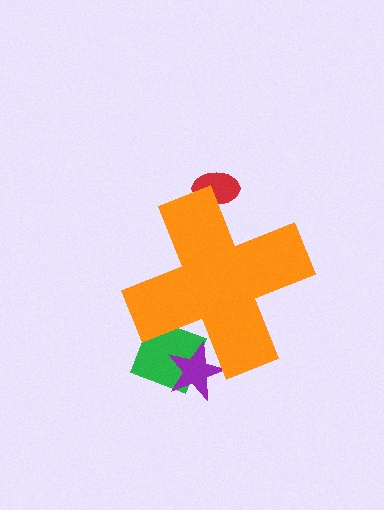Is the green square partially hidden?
Yes, the green square is partially hidden behind the orange cross.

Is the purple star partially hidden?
Yes, the purple star is partially hidden behind the orange cross.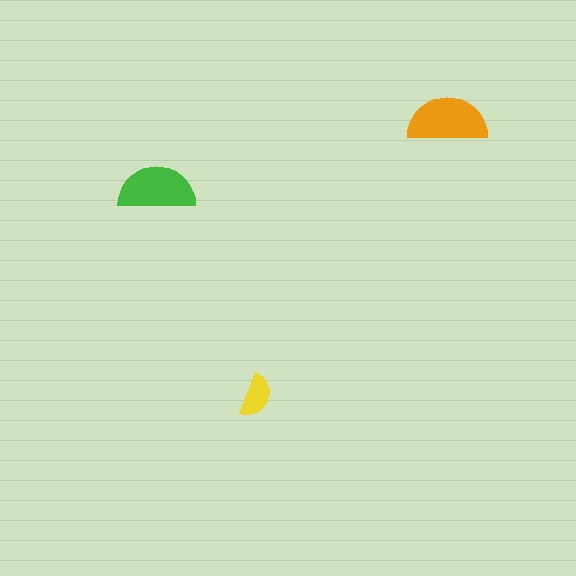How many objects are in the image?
There are 3 objects in the image.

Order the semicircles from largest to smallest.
the orange one, the green one, the yellow one.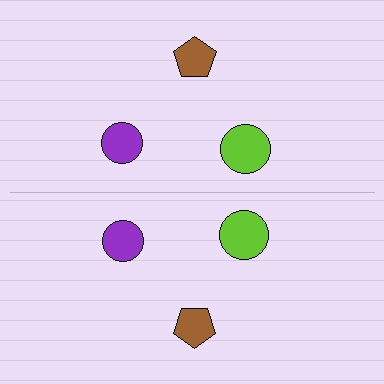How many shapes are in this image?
There are 6 shapes in this image.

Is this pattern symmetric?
Yes, this pattern has bilateral (reflection) symmetry.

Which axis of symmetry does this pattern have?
The pattern has a horizontal axis of symmetry running through the center of the image.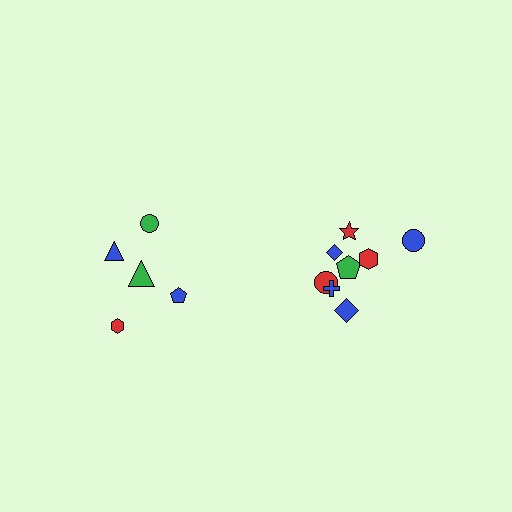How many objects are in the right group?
There are 8 objects.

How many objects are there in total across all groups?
There are 13 objects.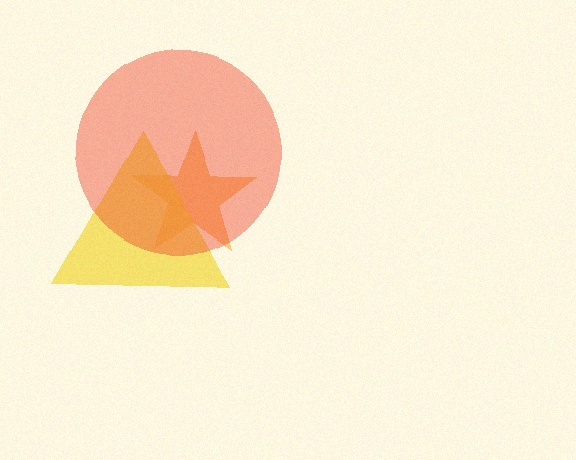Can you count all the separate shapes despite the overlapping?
Yes, there are 3 separate shapes.